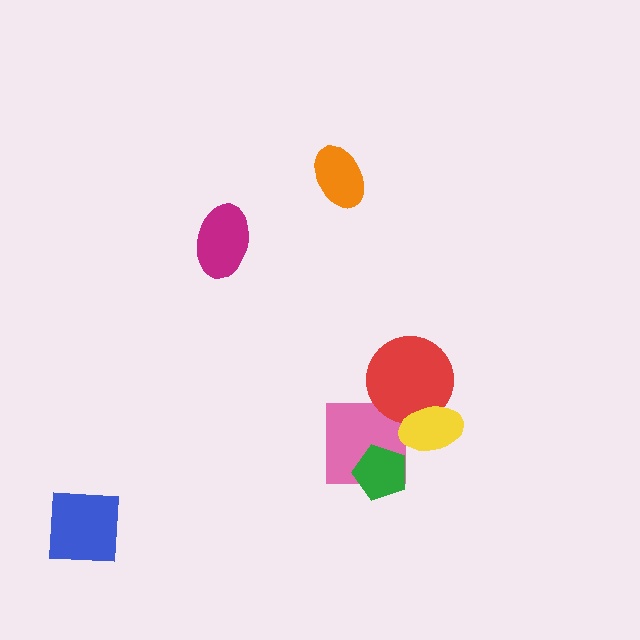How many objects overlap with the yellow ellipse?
1 object overlaps with the yellow ellipse.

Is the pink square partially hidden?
Yes, it is partially covered by another shape.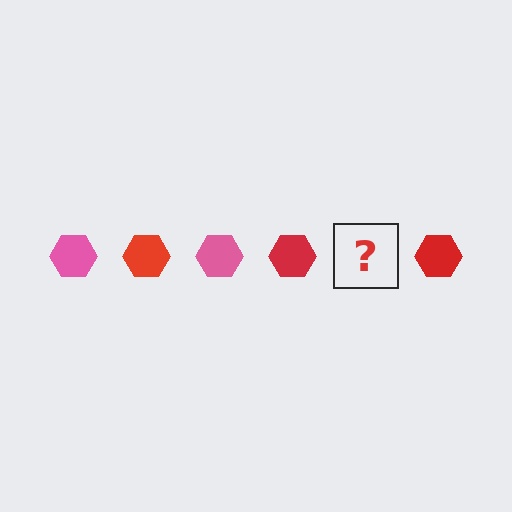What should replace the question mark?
The question mark should be replaced with a pink hexagon.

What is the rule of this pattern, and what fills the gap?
The rule is that the pattern cycles through pink, red hexagons. The gap should be filled with a pink hexagon.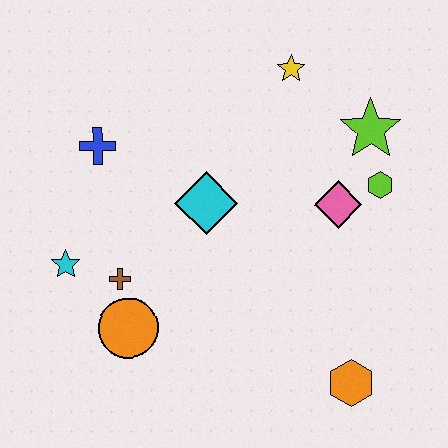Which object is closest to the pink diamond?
The lime hexagon is closest to the pink diamond.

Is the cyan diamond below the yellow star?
Yes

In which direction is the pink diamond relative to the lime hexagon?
The pink diamond is to the left of the lime hexagon.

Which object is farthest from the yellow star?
The orange hexagon is farthest from the yellow star.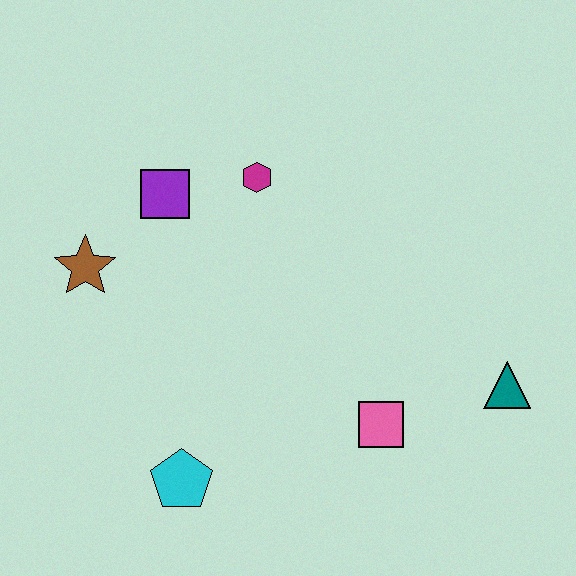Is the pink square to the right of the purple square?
Yes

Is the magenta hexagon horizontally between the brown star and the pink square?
Yes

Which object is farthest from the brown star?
The teal triangle is farthest from the brown star.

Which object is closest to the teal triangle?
The pink square is closest to the teal triangle.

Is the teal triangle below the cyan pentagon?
No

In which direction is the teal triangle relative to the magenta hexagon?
The teal triangle is to the right of the magenta hexagon.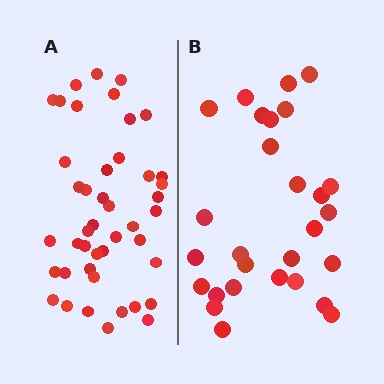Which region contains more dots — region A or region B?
Region A (the left region) has more dots.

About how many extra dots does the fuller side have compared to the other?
Region A has approximately 15 more dots than region B.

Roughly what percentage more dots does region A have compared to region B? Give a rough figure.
About 55% more.